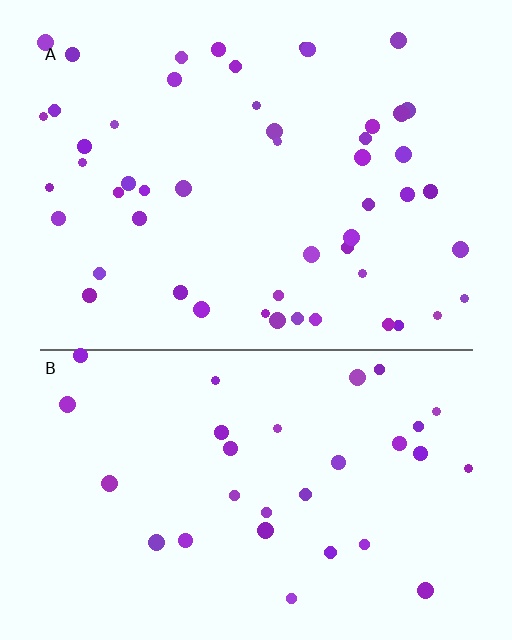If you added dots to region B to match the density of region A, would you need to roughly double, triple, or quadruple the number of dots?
Approximately double.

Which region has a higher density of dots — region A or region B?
A (the top).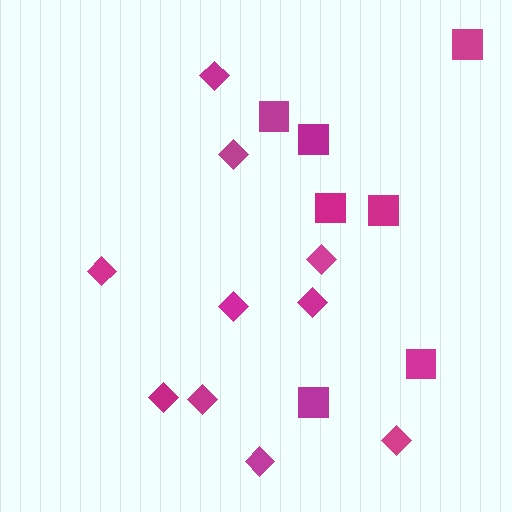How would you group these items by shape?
There are 2 groups: one group of squares (7) and one group of diamonds (10).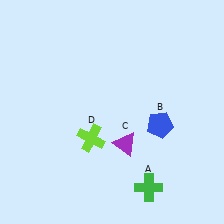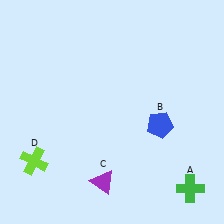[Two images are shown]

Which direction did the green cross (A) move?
The green cross (A) moved right.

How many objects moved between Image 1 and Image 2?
3 objects moved between the two images.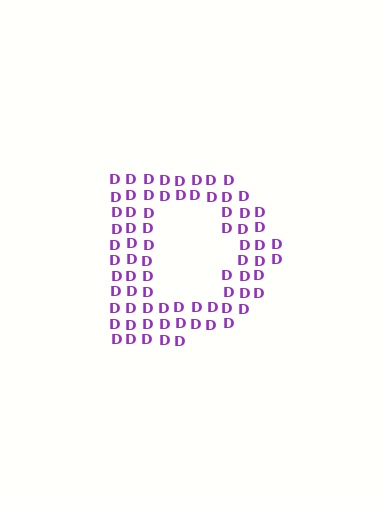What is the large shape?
The large shape is the letter D.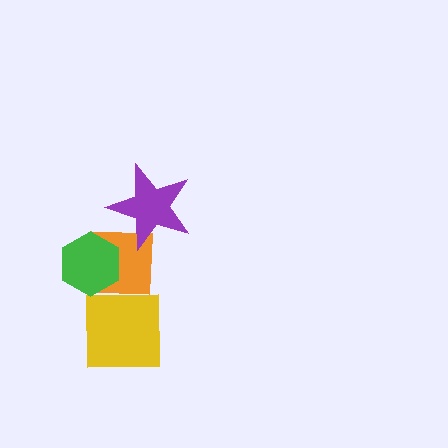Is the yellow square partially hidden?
Yes, it is partially covered by another shape.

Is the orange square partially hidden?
Yes, it is partially covered by another shape.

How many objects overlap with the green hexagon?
1 object overlaps with the green hexagon.